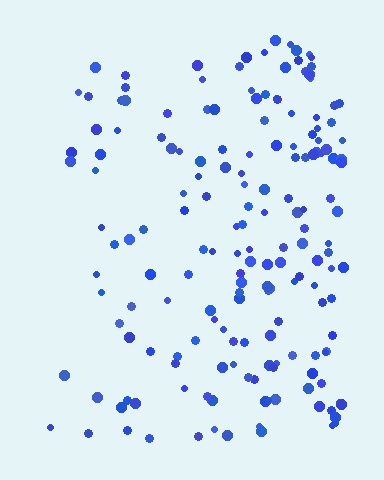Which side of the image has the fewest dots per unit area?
The left.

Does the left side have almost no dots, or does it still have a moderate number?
Still a moderate number, just noticeably fewer than the right.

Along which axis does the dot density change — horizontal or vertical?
Horizontal.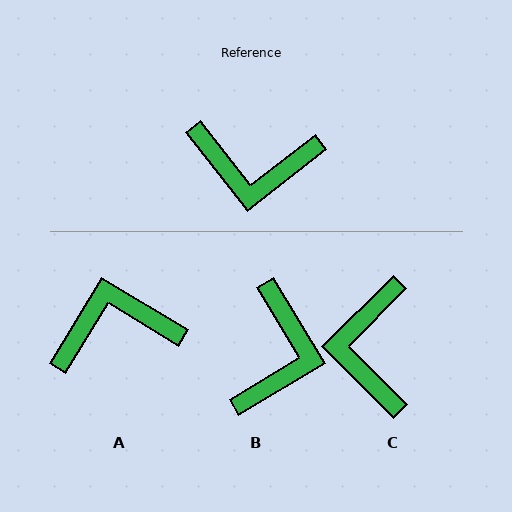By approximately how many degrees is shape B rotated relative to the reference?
Approximately 83 degrees counter-clockwise.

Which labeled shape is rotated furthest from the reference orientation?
A, about 159 degrees away.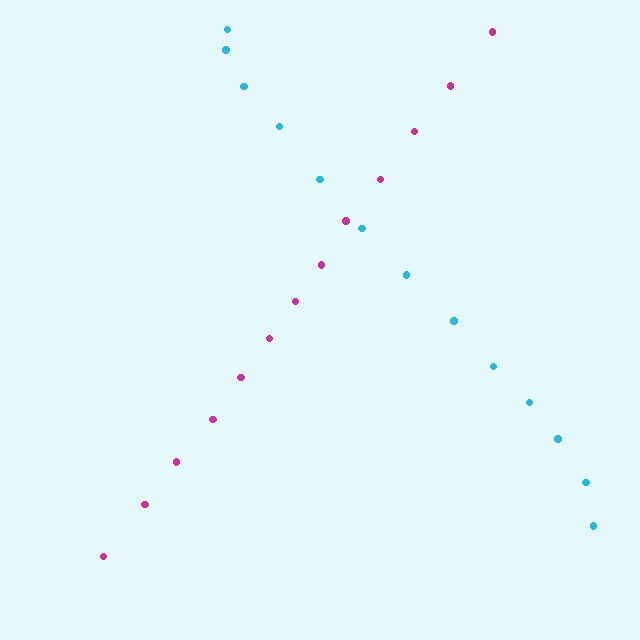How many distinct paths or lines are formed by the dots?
There are 2 distinct paths.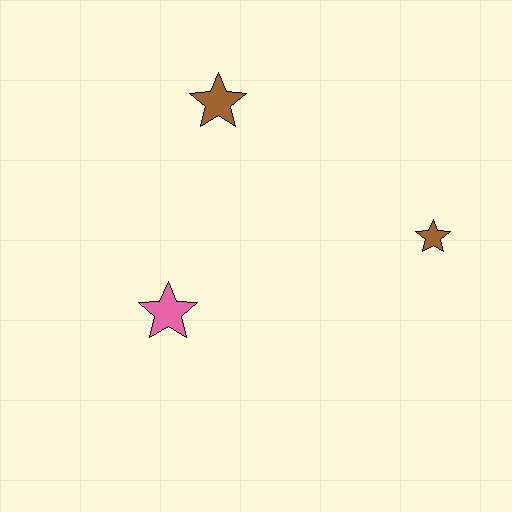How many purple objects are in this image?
There are no purple objects.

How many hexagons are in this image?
There are no hexagons.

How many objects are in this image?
There are 3 objects.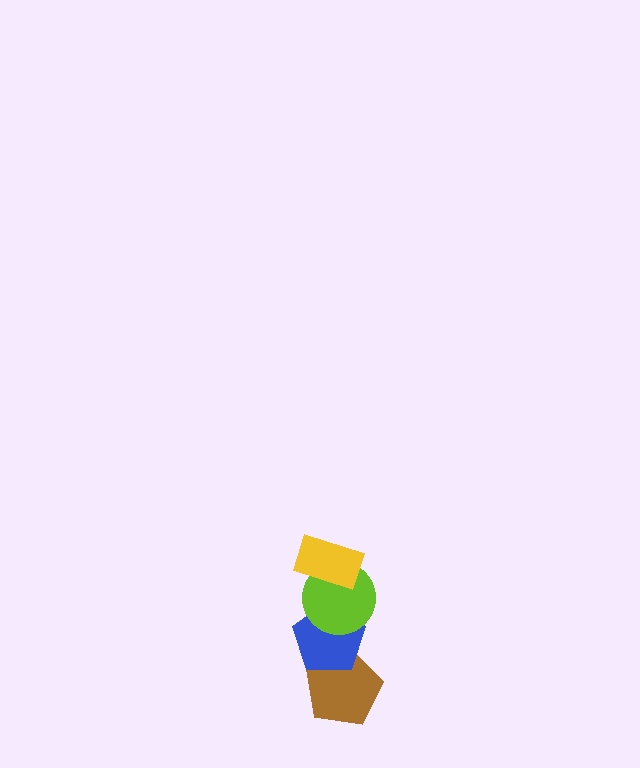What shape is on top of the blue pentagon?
The lime circle is on top of the blue pentagon.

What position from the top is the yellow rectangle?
The yellow rectangle is 1st from the top.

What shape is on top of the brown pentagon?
The blue pentagon is on top of the brown pentagon.